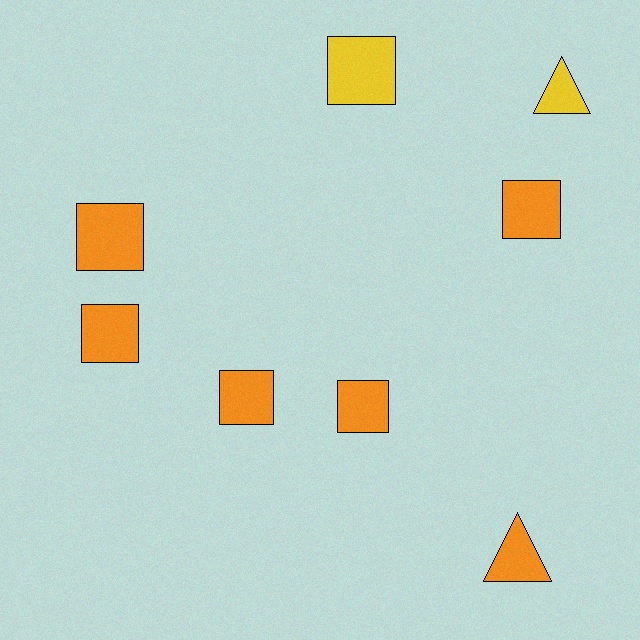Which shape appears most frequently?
Square, with 6 objects.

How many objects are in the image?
There are 8 objects.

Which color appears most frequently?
Orange, with 6 objects.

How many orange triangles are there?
There is 1 orange triangle.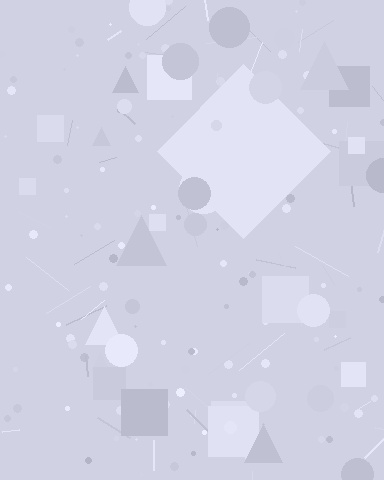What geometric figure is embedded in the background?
A diamond is embedded in the background.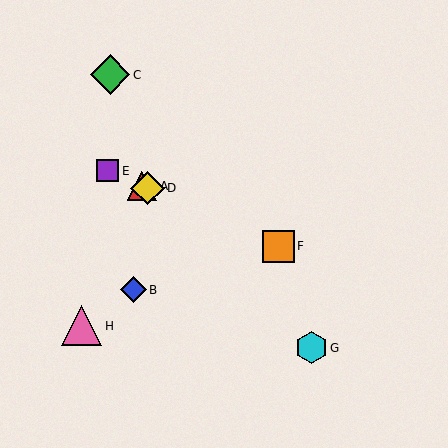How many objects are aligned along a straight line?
4 objects (A, D, E, F) are aligned along a straight line.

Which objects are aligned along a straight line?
Objects A, D, E, F are aligned along a straight line.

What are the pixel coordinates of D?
Object D is at (147, 188).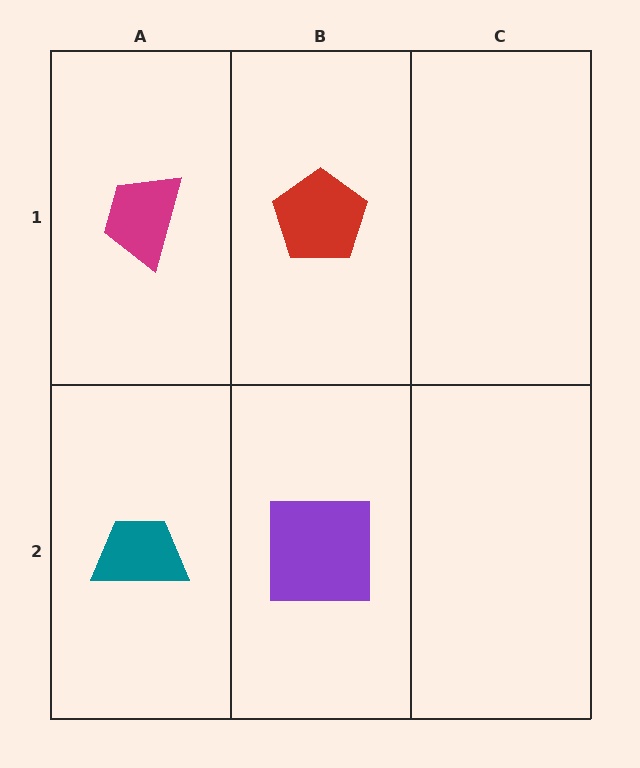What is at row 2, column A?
A teal trapezoid.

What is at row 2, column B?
A purple square.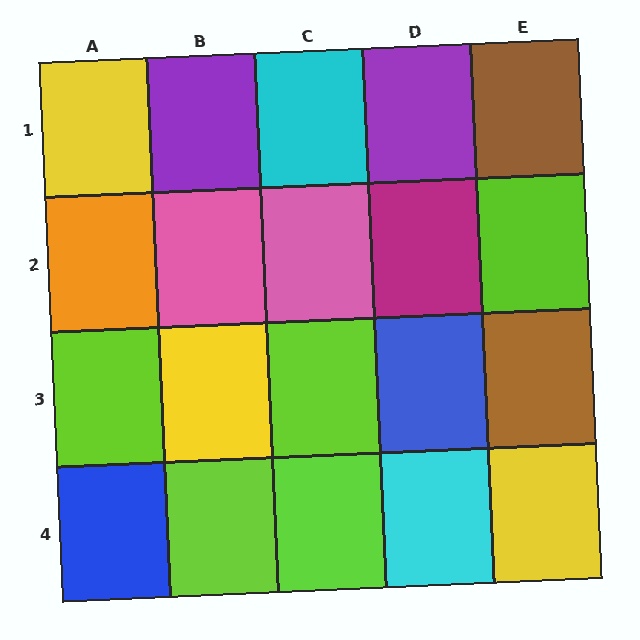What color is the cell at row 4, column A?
Blue.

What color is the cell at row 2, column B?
Pink.